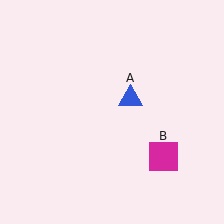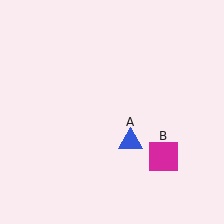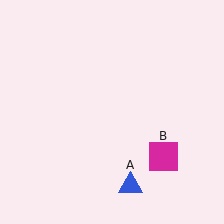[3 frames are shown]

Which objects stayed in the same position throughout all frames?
Magenta square (object B) remained stationary.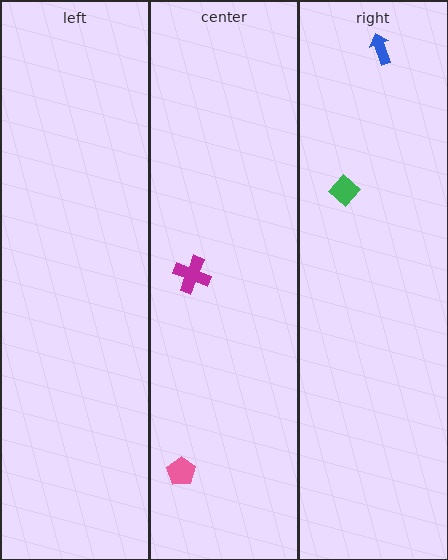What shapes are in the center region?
The pink pentagon, the magenta cross.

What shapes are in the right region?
The blue arrow, the green diamond.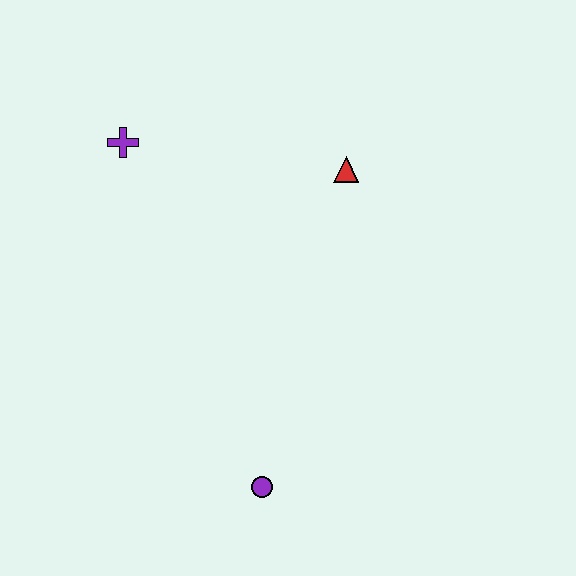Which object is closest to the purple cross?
The red triangle is closest to the purple cross.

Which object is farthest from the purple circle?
The purple cross is farthest from the purple circle.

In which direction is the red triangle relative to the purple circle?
The red triangle is above the purple circle.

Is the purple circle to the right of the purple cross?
Yes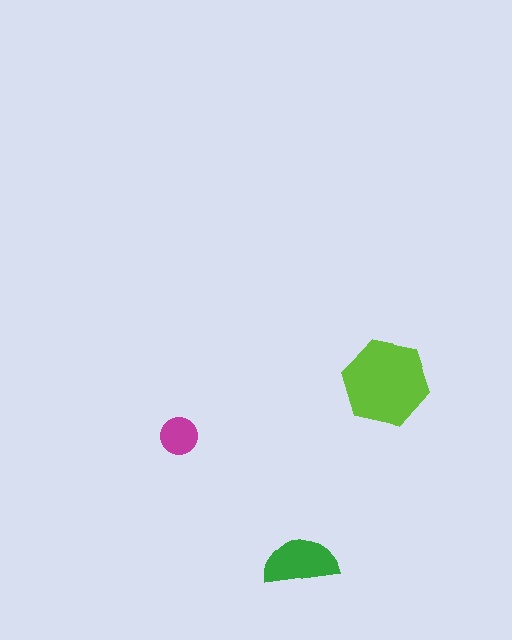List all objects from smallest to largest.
The magenta circle, the green semicircle, the lime hexagon.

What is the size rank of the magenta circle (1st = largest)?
3rd.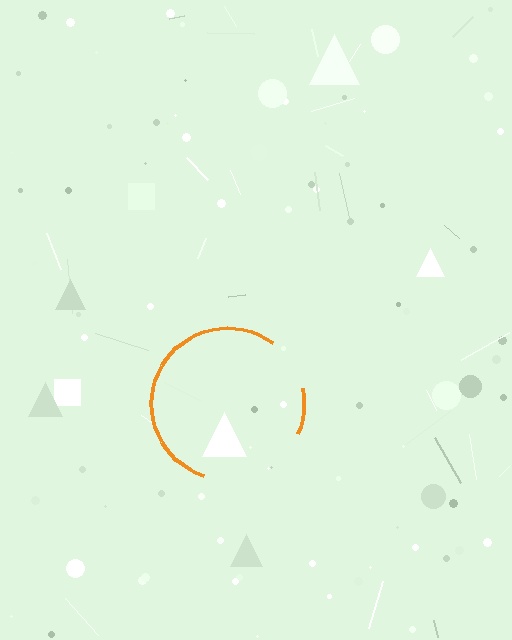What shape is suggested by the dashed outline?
The dashed outline suggests a circle.